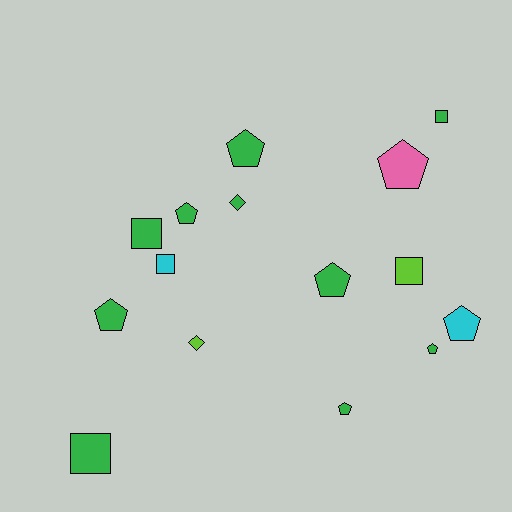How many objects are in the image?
There are 15 objects.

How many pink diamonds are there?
There are no pink diamonds.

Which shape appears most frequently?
Pentagon, with 8 objects.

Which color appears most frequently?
Green, with 10 objects.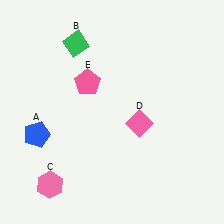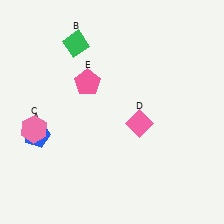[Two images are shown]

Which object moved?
The pink hexagon (C) moved up.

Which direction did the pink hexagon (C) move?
The pink hexagon (C) moved up.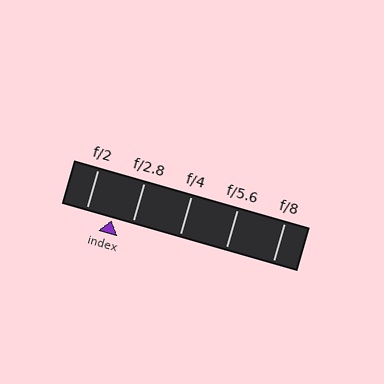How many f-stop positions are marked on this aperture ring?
There are 5 f-stop positions marked.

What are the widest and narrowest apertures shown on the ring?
The widest aperture shown is f/2 and the narrowest is f/8.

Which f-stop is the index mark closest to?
The index mark is closest to f/2.8.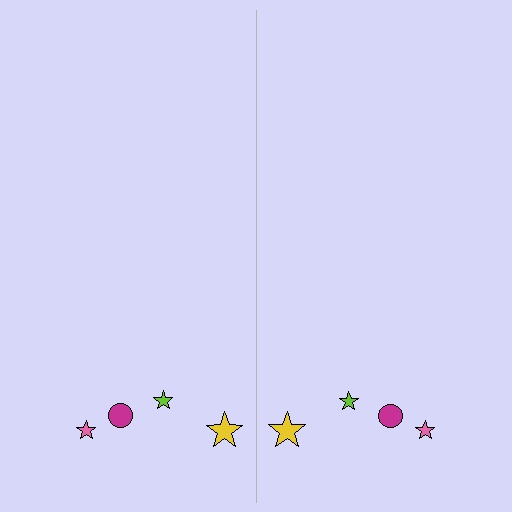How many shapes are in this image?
There are 8 shapes in this image.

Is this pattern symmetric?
Yes, this pattern has bilateral (reflection) symmetry.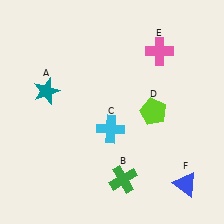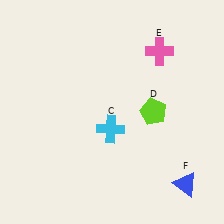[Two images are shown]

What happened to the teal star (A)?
The teal star (A) was removed in Image 2. It was in the top-left area of Image 1.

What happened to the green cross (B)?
The green cross (B) was removed in Image 2. It was in the bottom-right area of Image 1.